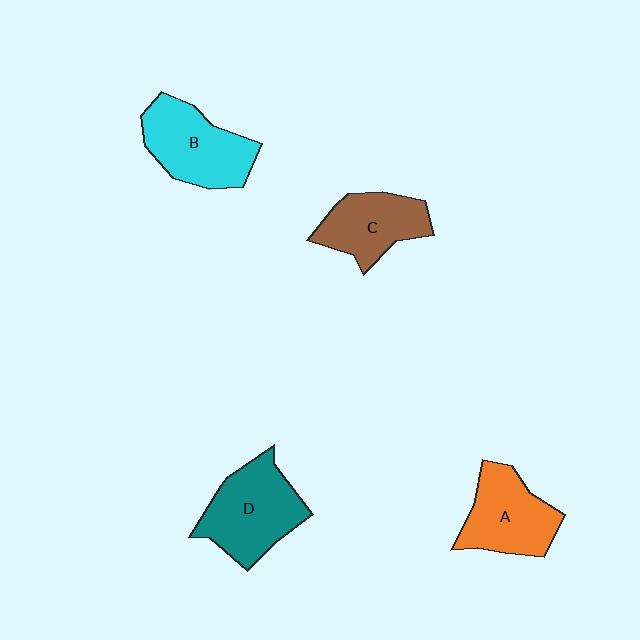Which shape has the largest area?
Shape D (teal).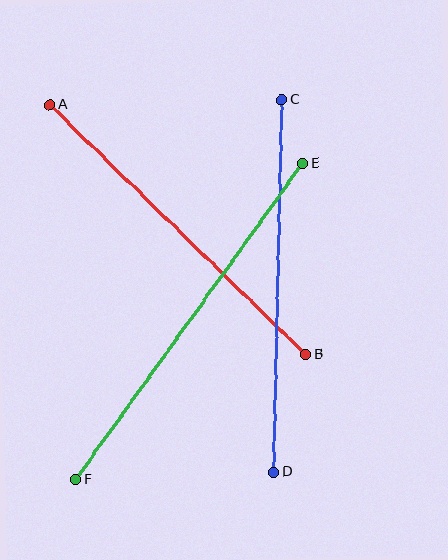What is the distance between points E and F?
The distance is approximately 389 pixels.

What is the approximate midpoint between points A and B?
The midpoint is at approximately (178, 229) pixels.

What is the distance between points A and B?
The distance is approximately 357 pixels.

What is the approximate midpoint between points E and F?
The midpoint is at approximately (189, 321) pixels.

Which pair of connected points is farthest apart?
Points E and F are farthest apart.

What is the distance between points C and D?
The distance is approximately 372 pixels.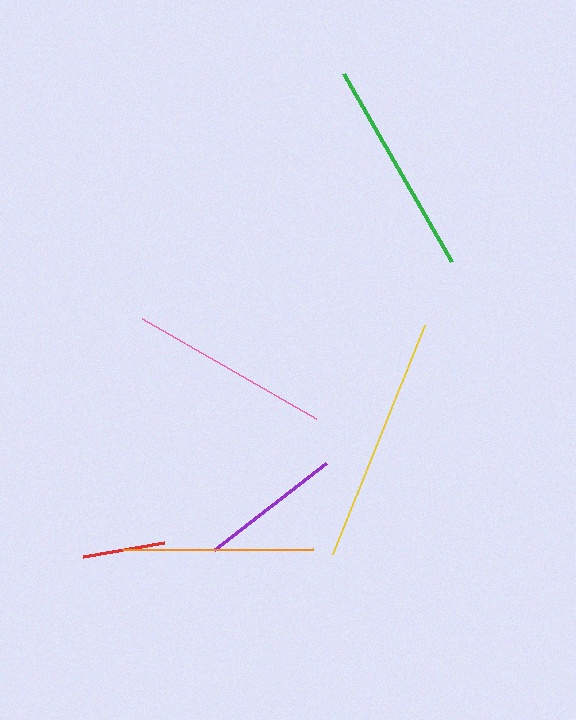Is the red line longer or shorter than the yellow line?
The yellow line is longer than the red line.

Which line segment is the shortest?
The red line is the shortest at approximately 82 pixels.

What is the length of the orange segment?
The orange segment is approximately 190 pixels long.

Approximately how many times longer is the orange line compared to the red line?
The orange line is approximately 2.3 times the length of the red line.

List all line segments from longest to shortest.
From longest to shortest: yellow, green, pink, orange, purple, red.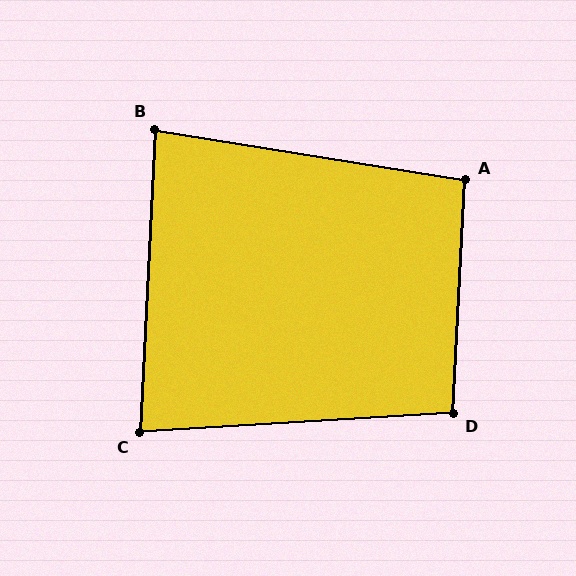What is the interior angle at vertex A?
Approximately 96 degrees (obtuse).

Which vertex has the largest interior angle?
D, at approximately 96 degrees.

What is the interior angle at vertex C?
Approximately 84 degrees (acute).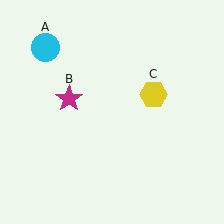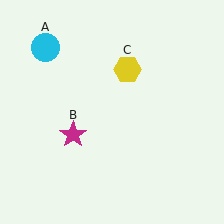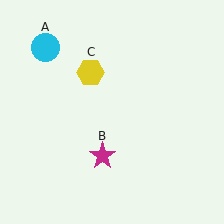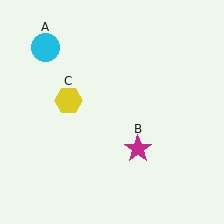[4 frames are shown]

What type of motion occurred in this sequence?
The magenta star (object B), yellow hexagon (object C) rotated counterclockwise around the center of the scene.